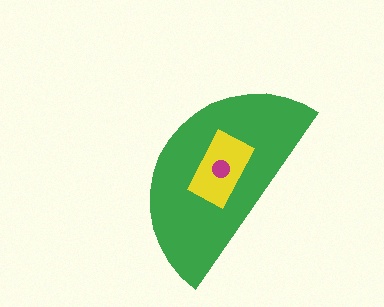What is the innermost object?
The magenta circle.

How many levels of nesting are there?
3.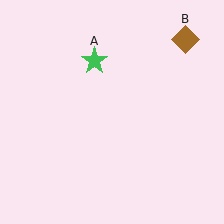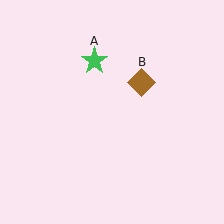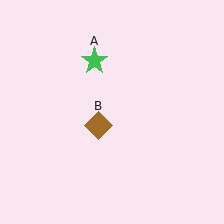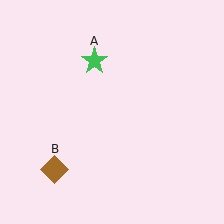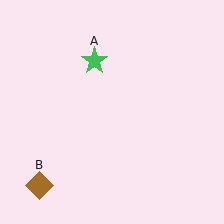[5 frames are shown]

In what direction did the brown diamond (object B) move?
The brown diamond (object B) moved down and to the left.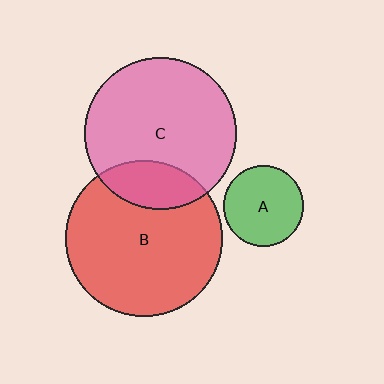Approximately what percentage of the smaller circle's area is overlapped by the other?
Approximately 20%.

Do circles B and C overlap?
Yes.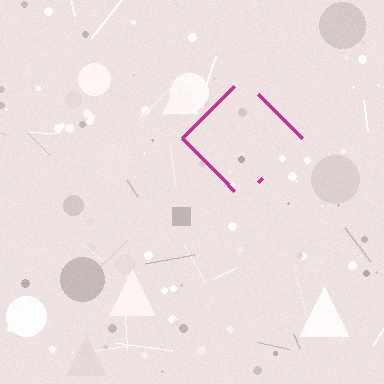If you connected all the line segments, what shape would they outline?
They would outline a diamond.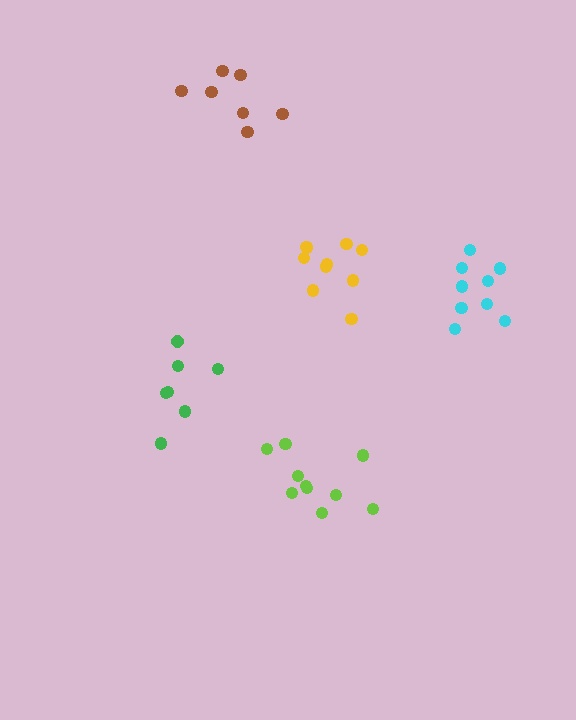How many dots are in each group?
Group 1: 10 dots, Group 2: 10 dots, Group 3: 7 dots, Group 4: 9 dots, Group 5: 7 dots (43 total).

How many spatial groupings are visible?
There are 5 spatial groupings.